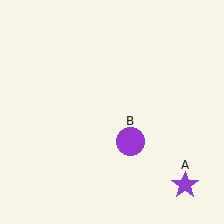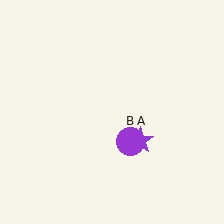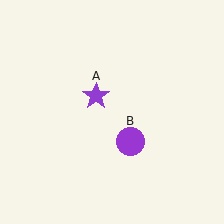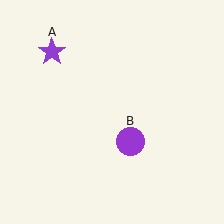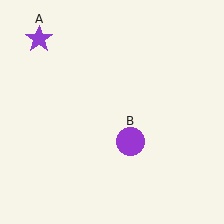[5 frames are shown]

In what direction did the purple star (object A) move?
The purple star (object A) moved up and to the left.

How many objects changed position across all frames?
1 object changed position: purple star (object A).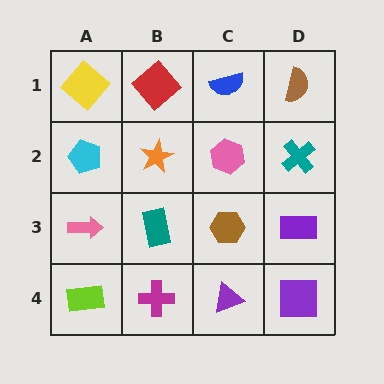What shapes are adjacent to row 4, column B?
A teal rectangle (row 3, column B), a lime rectangle (row 4, column A), a purple triangle (row 4, column C).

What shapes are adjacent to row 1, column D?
A teal cross (row 2, column D), a blue semicircle (row 1, column C).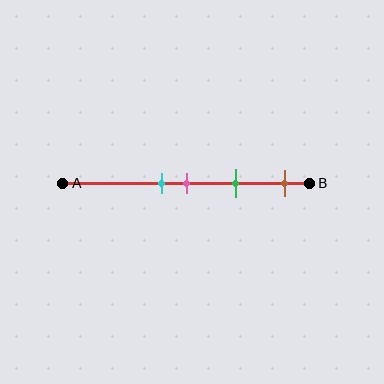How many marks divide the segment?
There are 4 marks dividing the segment.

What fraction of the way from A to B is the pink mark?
The pink mark is approximately 50% (0.5) of the way from A to B.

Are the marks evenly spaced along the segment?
No, the marks are not evenly spaced.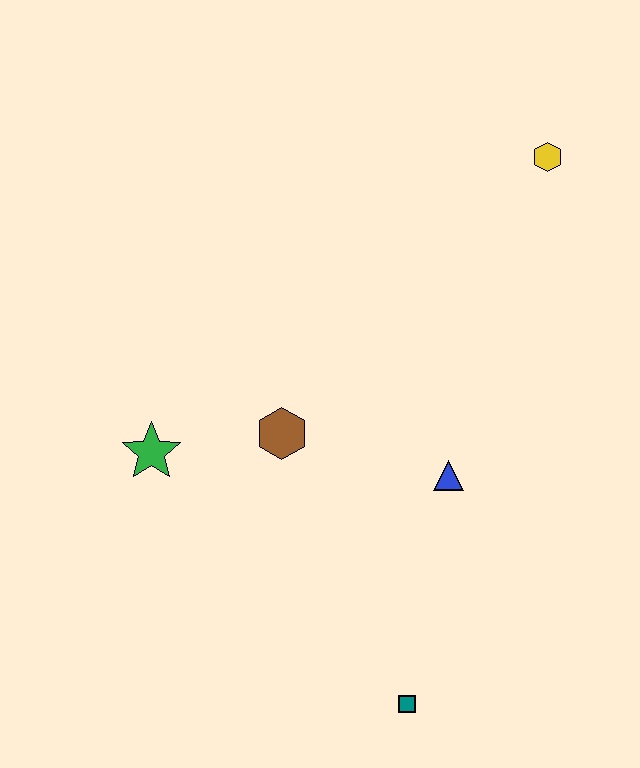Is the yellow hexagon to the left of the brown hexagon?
No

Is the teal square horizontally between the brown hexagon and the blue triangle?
Yes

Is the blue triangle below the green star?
Yes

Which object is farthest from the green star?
The yellow hexagon is farthest from the green star.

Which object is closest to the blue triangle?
The brown hexagon is closest to the blue triangle.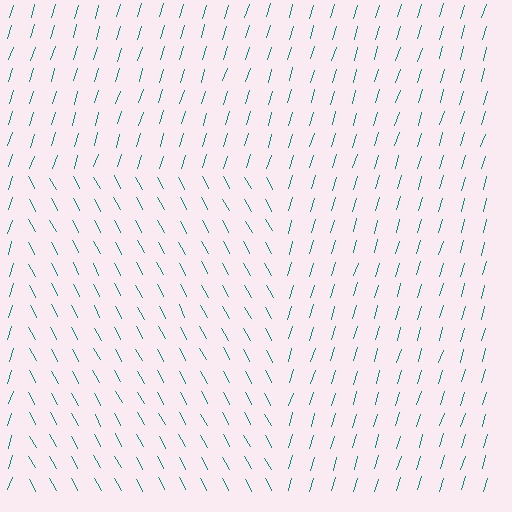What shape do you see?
I see a rectangle.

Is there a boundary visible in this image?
Yes, there is a texture boundary formed by a change in line orientation.